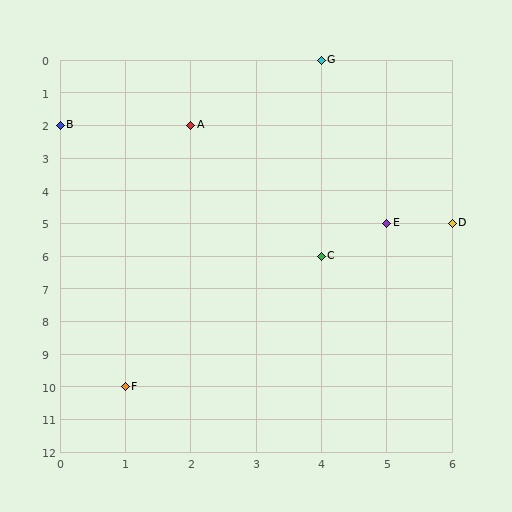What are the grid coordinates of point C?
Point C is at grid coordinates (4, 6).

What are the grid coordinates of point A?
Point A is at grid coordinates (2, 2).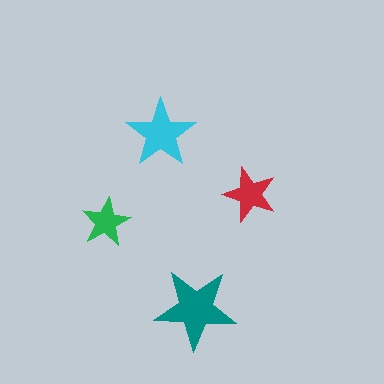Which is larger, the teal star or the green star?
The teal one.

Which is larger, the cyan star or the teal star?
The teal one.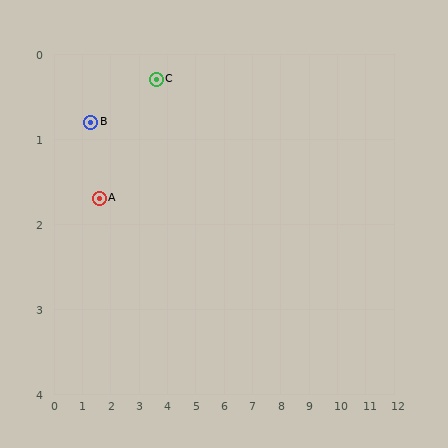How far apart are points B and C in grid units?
Points B and C are about 2.4 grid units apart.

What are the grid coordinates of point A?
Point A is at approximately (1.6, 1.7).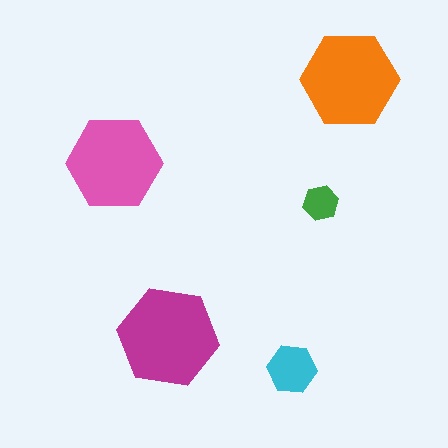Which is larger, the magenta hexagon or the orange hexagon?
The magenta one.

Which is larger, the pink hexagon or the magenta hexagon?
The magenta one.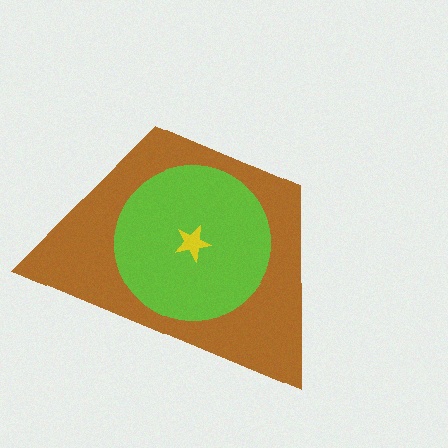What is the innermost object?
The yellow star.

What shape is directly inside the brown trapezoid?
The lime circle.